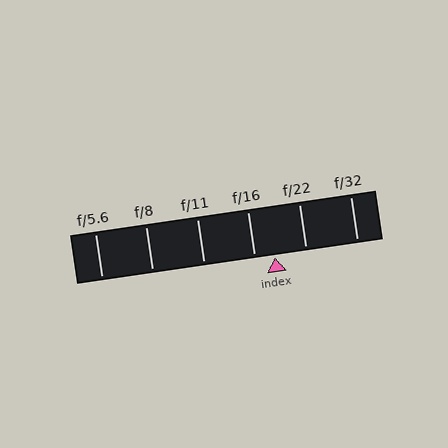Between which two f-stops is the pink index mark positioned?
The index mark is between f/16 and f/22.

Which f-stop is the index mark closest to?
The index mark is closest to f/16.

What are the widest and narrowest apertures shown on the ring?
The widest aperture shown is f/5.6 and the narrowest is f/32.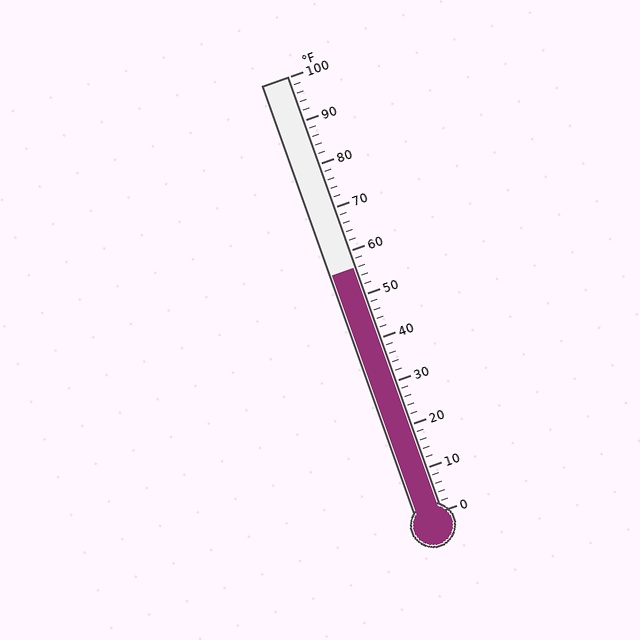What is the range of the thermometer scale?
The thermometer scale ranges from 0°F to 100°F.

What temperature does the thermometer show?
The thermometer shows approximately 56°F.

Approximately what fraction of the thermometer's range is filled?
The thermometer is filled to approximately 55% of its range.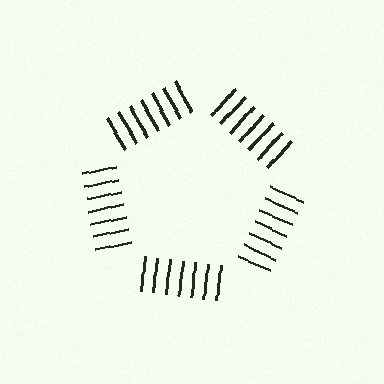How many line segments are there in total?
35 — 7 along each of the 5 edges.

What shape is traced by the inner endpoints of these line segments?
An illusory pentagon — the line segments terminate on its edges but no continuous stroke is drawn.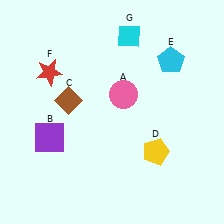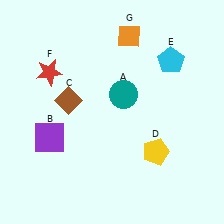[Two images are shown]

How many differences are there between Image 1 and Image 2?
There are 2 differences between the two images.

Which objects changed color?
A changed from pink to teal. G changed from cyan to orange.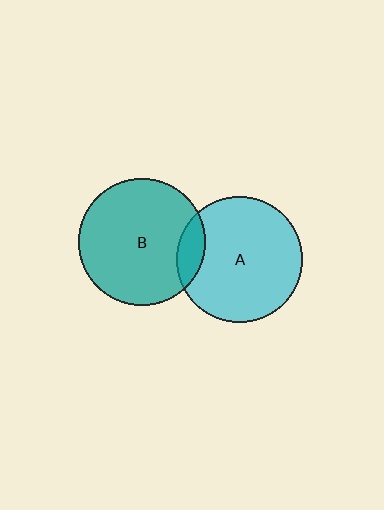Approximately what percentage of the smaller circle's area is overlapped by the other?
Approximately 10%.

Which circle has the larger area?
Circle B (teal).